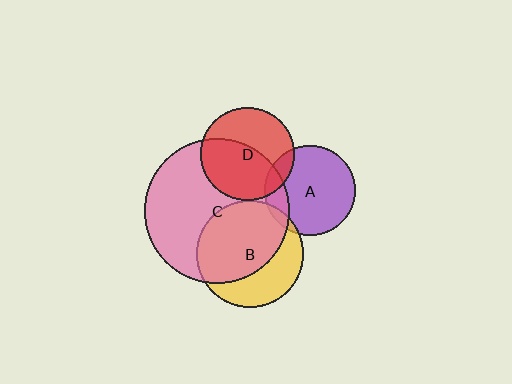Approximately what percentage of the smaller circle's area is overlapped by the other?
Approximately 5%.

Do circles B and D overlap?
Yes.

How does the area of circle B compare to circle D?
Approximately 1.3 times.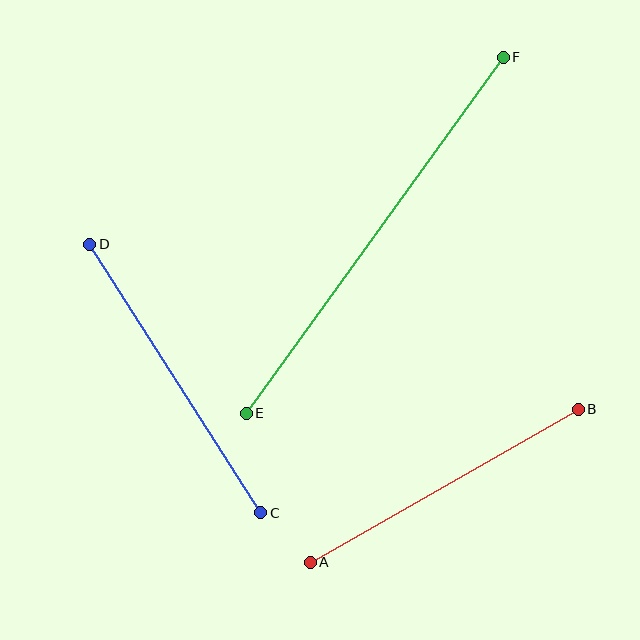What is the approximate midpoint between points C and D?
The midpoint is at approximately (175, 378) pixels.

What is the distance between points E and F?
The distance is approximately 440 pixels.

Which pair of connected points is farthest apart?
Points E and F are farthest apart.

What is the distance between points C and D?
The distance is approximately 318 pixels.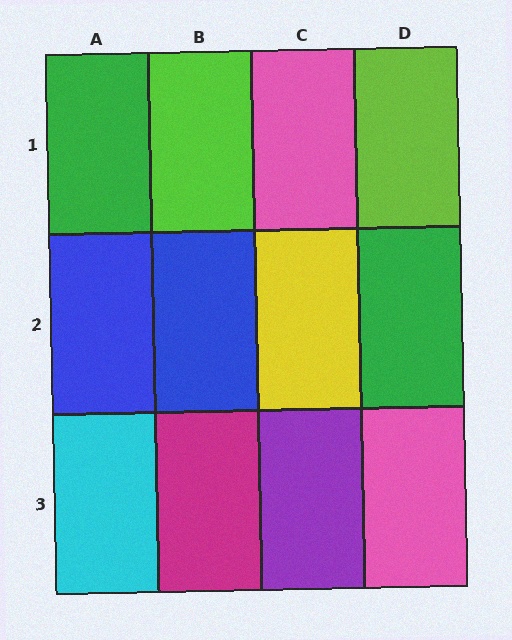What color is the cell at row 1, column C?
Pink.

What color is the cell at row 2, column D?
Green.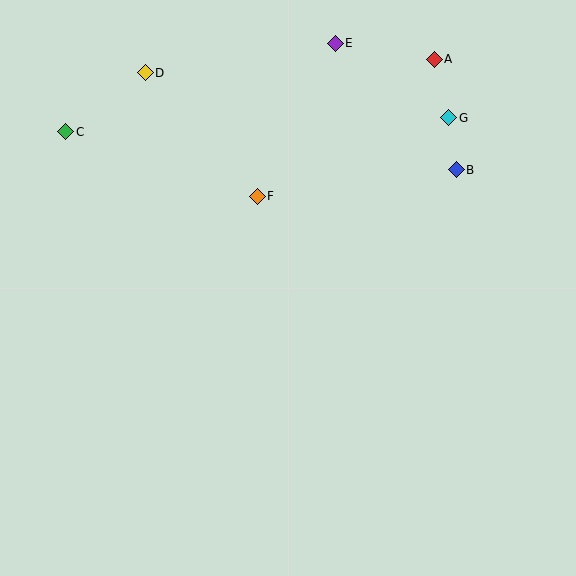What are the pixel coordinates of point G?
Point G is at (448, 118).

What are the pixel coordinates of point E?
Point E is at (335, 43).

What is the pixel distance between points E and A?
The distance between E and A is 100 pixels.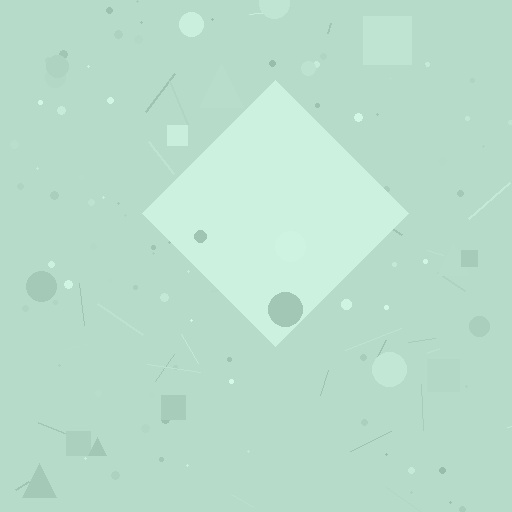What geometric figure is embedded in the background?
A diamond is embedded in the background.